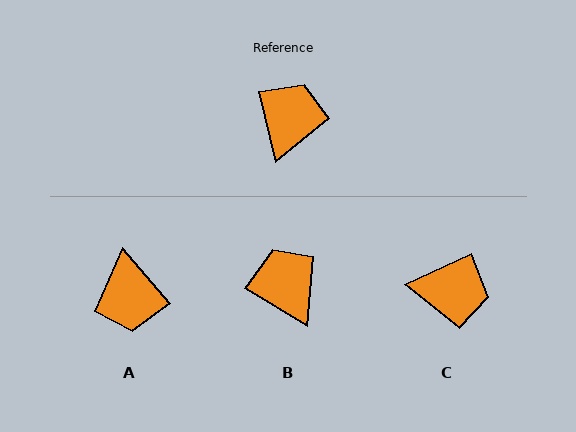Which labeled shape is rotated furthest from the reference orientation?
A, about 153 degrees away.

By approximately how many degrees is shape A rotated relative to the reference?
Approximately 153 degrees clockwise.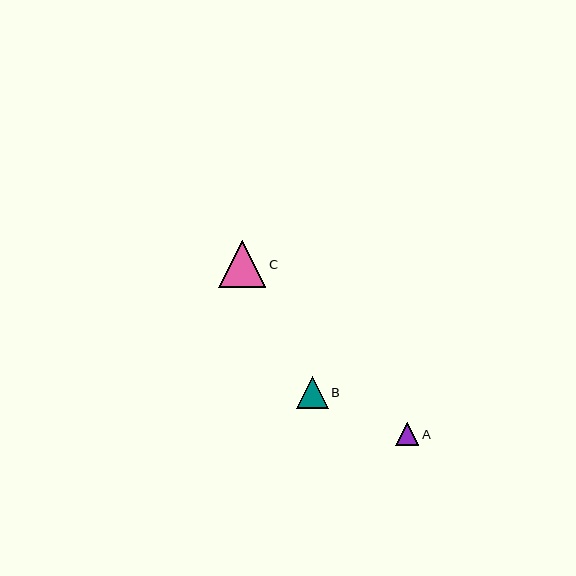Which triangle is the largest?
Triangle C is the largest with a size of approximately 47 pixels.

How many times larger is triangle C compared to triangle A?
Triangle C is approximately 2.0 times the size of triangle A.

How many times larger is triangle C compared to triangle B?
Triangle C is approximately 1.5 times the size of triangle B.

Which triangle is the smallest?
Triangle A is the smallest with a size of approximately 23 pixels.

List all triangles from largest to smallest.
From largest to smallest: C, B, A.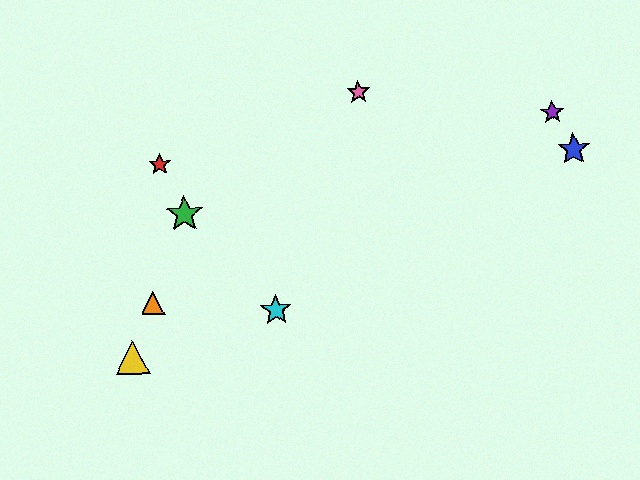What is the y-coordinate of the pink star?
The pink star is at y≈92.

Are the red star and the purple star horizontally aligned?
No, the red star is at y≈164 and the purple star is at y≈112.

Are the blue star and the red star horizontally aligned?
Yes, both are at y≈149.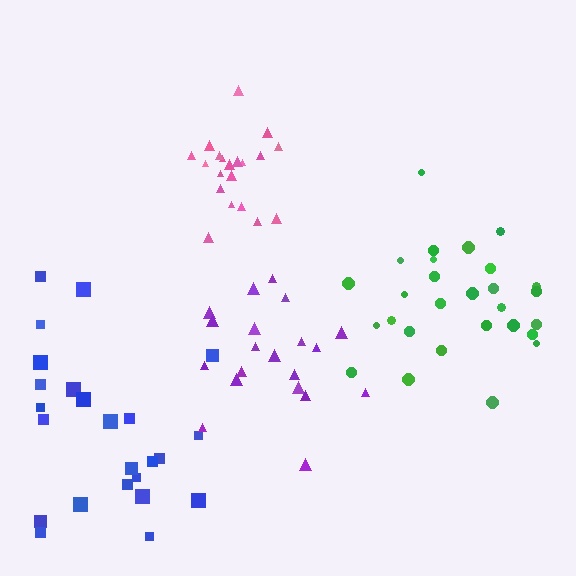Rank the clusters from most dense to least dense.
pink, purple, green, blue.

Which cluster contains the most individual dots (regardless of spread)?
Green (28).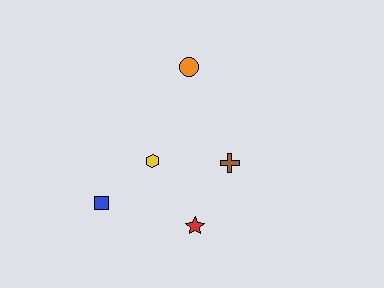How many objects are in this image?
There are 5 objects.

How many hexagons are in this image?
There is 1 hexagon.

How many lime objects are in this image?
There are no lime objects.